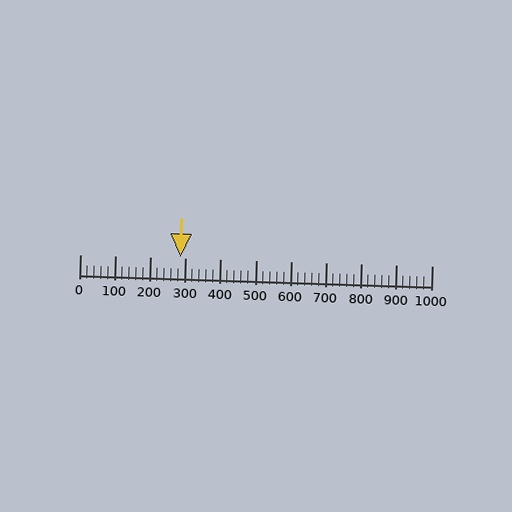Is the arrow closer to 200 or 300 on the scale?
The arrow is closer to 300.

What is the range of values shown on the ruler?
The ruler shows values from 0 to 1000.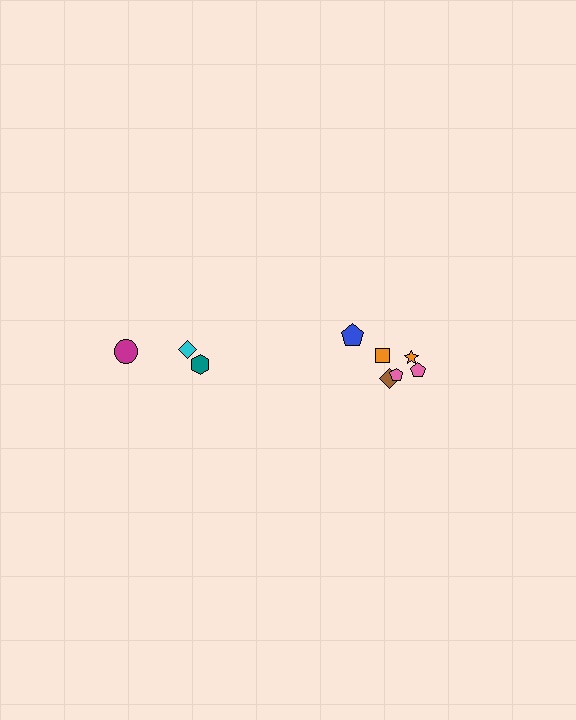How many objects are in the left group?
There are 3 objects.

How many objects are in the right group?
There are 6 objects.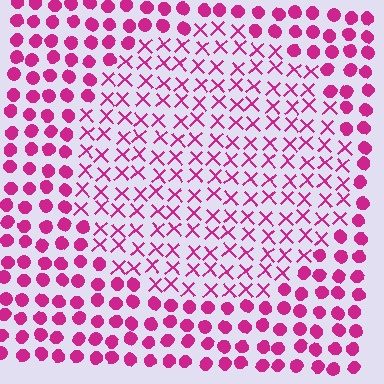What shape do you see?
I see a circle.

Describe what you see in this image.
The image is filled with small magenta elements arranged in a uniform grid. A circle-shaped region contains X marks, while the surrounding area contains circles. The boundary is defined purely by the change in element shape.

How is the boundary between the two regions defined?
The boundary is defined by a change in element shape: X marks inside vs. circles outside. All elements share the same color and spacing.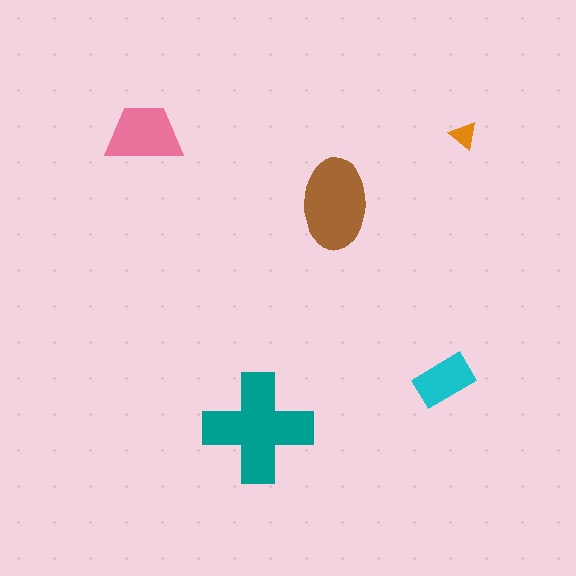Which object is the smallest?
The orange triangle.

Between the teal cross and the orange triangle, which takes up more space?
The teal cross.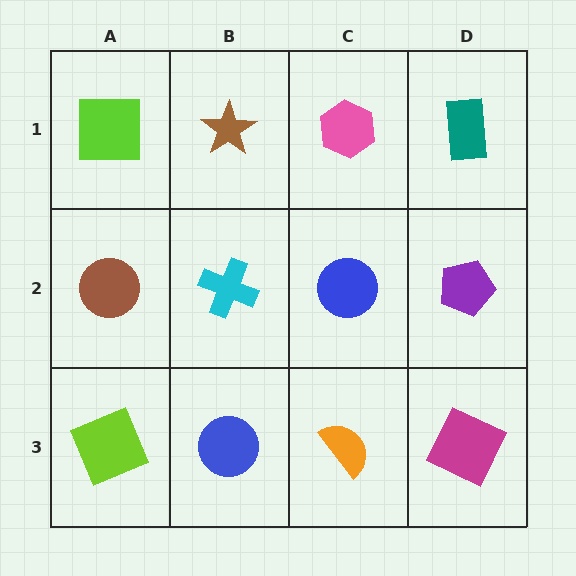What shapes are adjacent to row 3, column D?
A purple pentagon (row 2, column D), an orange semicircle (row 3, column C).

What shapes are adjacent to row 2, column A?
A lime square (row 1, column A), a lime square (row 3, column A), a cyan cross (row 2, column B).